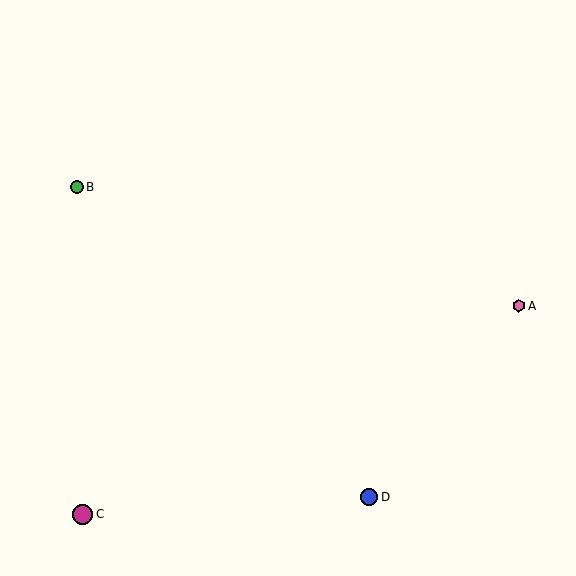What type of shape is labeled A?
Shape A is a pink hexagon.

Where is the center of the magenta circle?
The center of the magenta circle is at (83, 514).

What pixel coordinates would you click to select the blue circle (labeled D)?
Click at (369, 497) to select the blue circle D.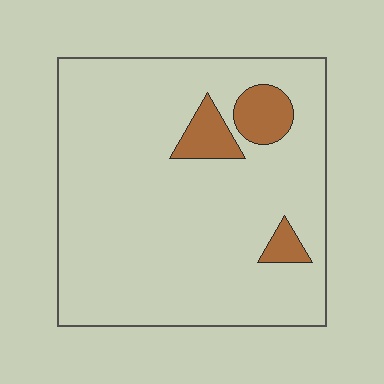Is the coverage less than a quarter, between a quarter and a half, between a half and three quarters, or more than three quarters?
Less than a quarter.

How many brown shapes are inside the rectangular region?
3.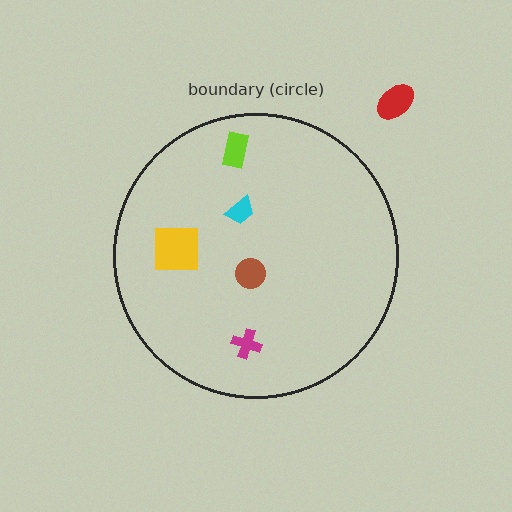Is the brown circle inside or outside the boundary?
Inside.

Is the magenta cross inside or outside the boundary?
Inside.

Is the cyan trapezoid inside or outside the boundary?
Inside.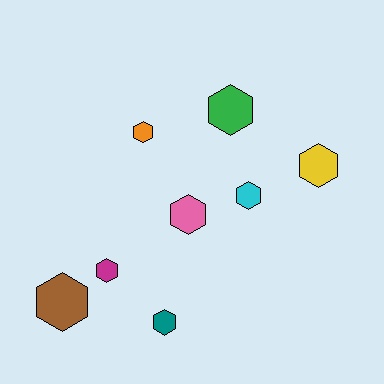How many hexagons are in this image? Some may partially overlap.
There are 8 hexagons.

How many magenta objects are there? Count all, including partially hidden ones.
There is 1 magenta object.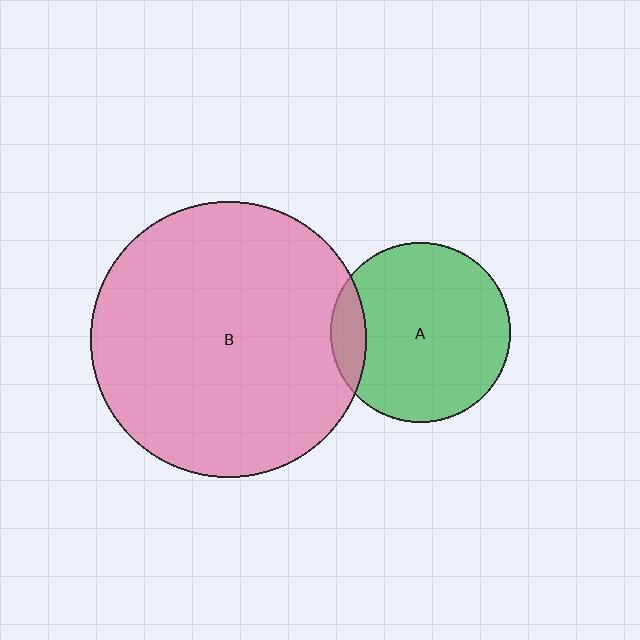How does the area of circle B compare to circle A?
Approximately 2.3 times.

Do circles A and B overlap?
Yes.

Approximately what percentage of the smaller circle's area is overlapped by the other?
Approximately 10%.